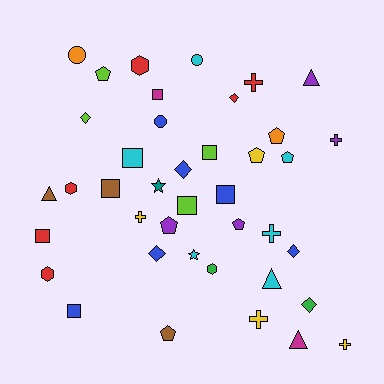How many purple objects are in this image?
There are 4 purple objects.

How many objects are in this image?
There are 40 objects.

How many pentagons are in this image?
There are 7 pentagons.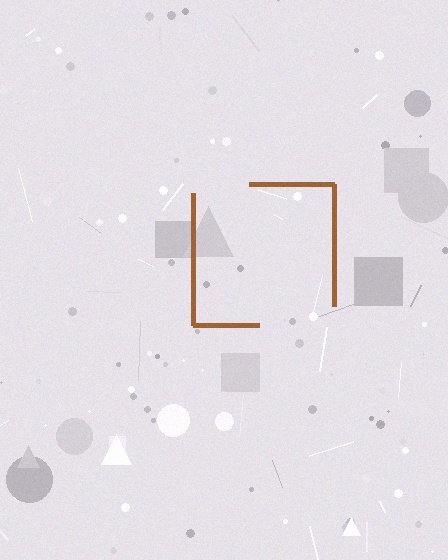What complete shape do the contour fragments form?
The contour fragments form a square.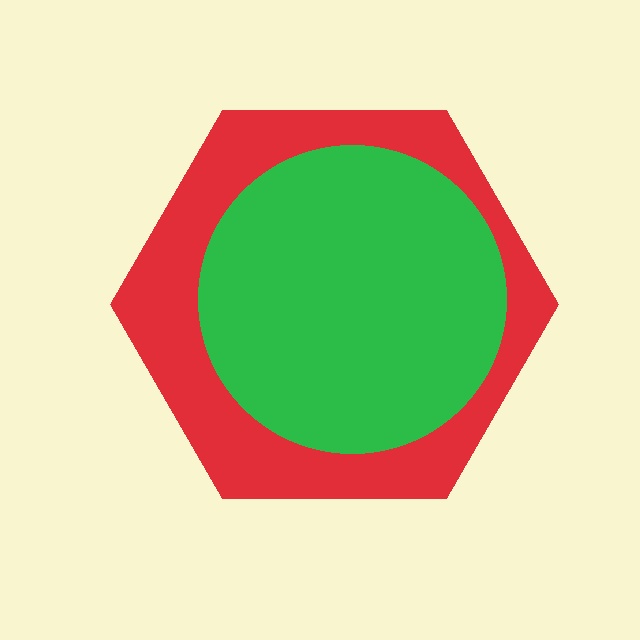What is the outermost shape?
The red hexagon.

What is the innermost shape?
The green circle.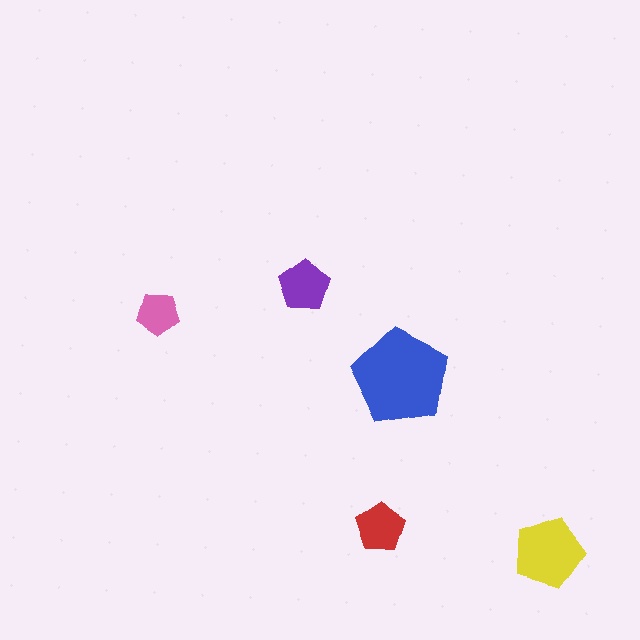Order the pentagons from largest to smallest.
the blue one, the yellow one, the purple one, the red one, the pink one.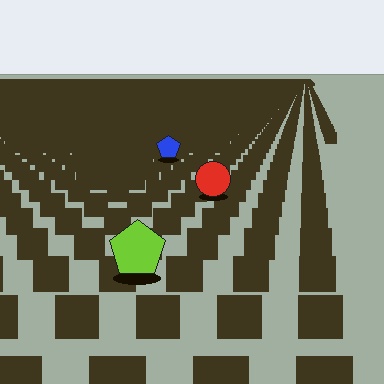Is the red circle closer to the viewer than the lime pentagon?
No. The lime pentagon is closer — you can tell from the texture gradient: the ground texture is coarser near it.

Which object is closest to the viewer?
The lime pentagon is closest. The texture marks near it are larger and more spread out.